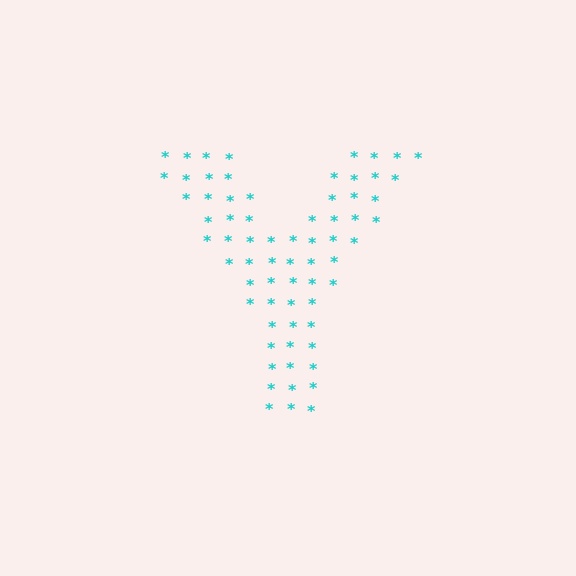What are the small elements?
The small elements are asterisks.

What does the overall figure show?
The overall figure shows the letter Y.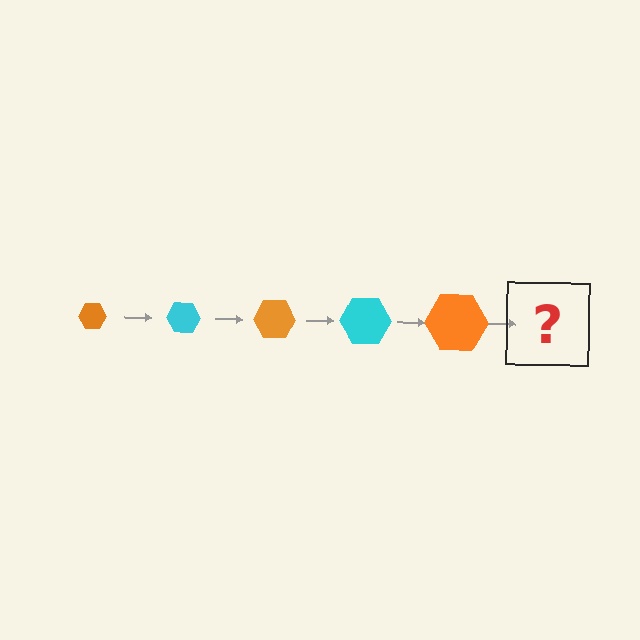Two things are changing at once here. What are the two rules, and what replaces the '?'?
The two rules are that the hexagon grows larger each step and the color cycles through orange and cyan. The '?' should be a cyan hexagon, larger than the previous one.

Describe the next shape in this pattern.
It should be a cyan hexagon, larger than the previous one.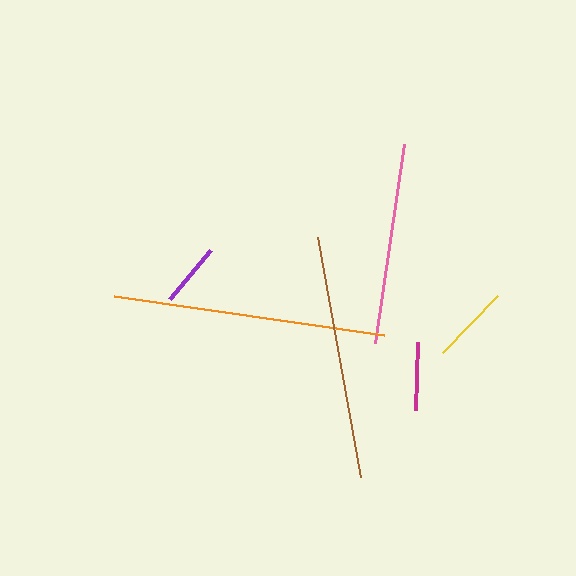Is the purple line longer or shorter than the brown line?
The brown line is longer than the purple line.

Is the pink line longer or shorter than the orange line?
The orange line is longer than the pink line.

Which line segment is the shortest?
The purple line is the shortest at approximately 64 pixels.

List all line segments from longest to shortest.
From longest to shortest: orange, brown, pink, yellow, magenta, purple.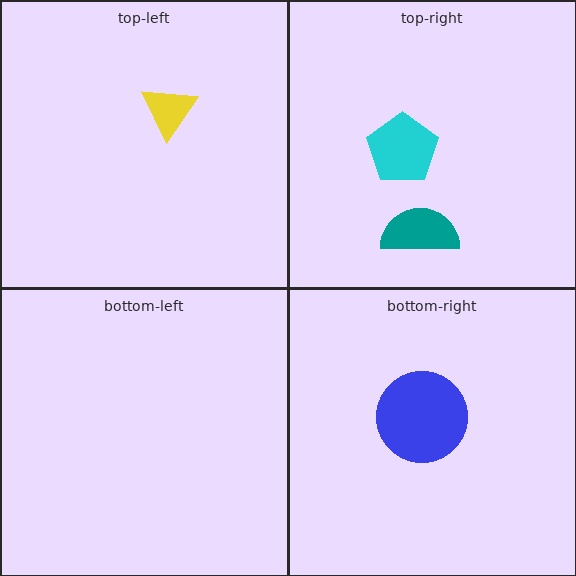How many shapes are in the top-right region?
2.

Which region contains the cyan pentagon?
The top-right region.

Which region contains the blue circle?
The bottom-right region.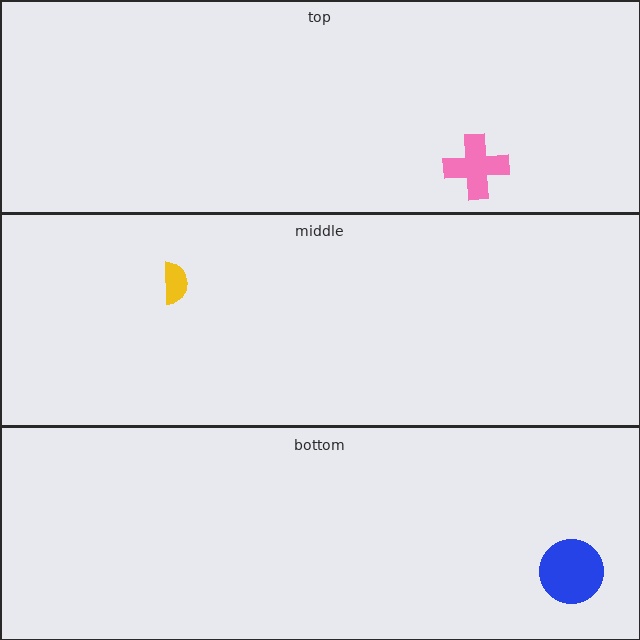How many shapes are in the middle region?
1.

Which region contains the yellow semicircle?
The middle region.